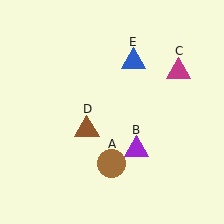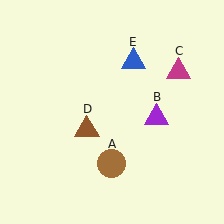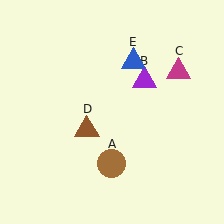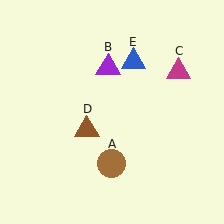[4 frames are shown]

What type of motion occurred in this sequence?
The purple triangle (object B) rotated counterclockwise around the center of the scene.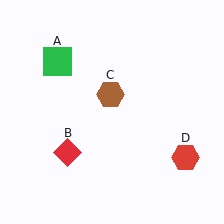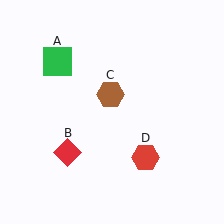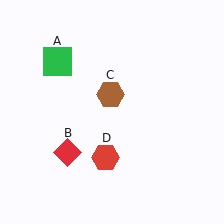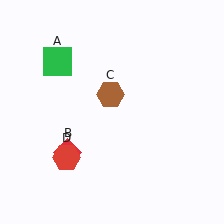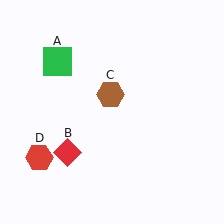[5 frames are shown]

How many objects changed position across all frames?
1 object changed position: red hexagon (object D).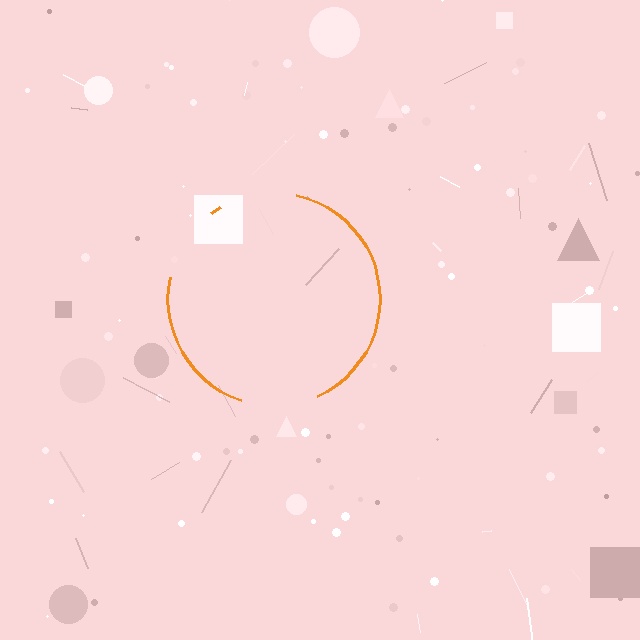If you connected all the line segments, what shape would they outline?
They would outline a circle.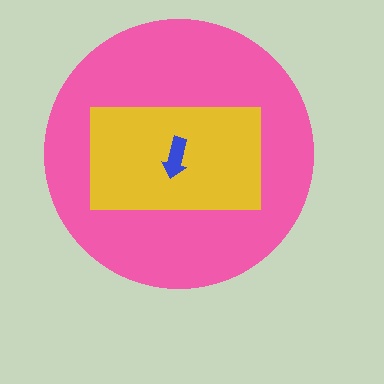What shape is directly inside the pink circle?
The yellow rectangle.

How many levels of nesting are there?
3.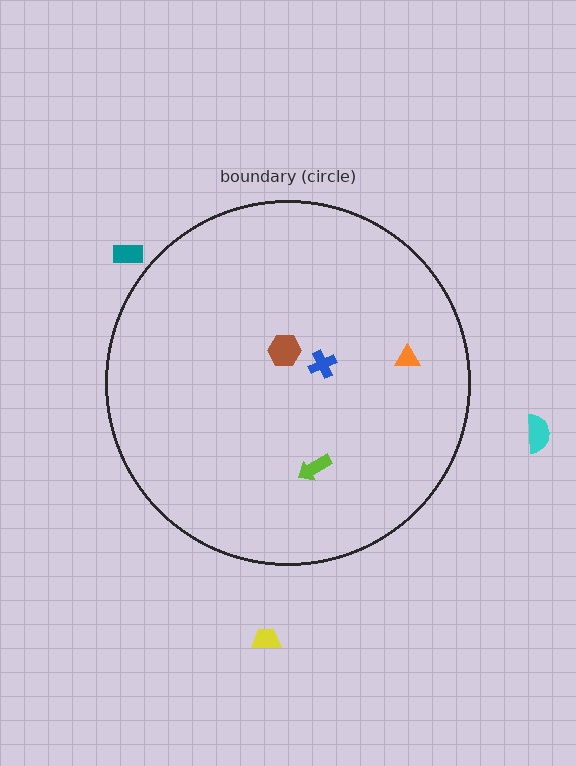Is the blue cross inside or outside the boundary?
Inside.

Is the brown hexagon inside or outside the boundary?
Inside.